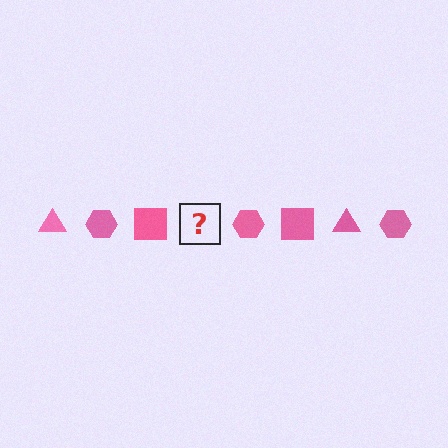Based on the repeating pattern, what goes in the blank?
The blank should be a pink triangle.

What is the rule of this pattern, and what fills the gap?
The rule is that the pattern cycles through triangle, hexagon, square shapes in pink. The gap should be filled with a pink triangle.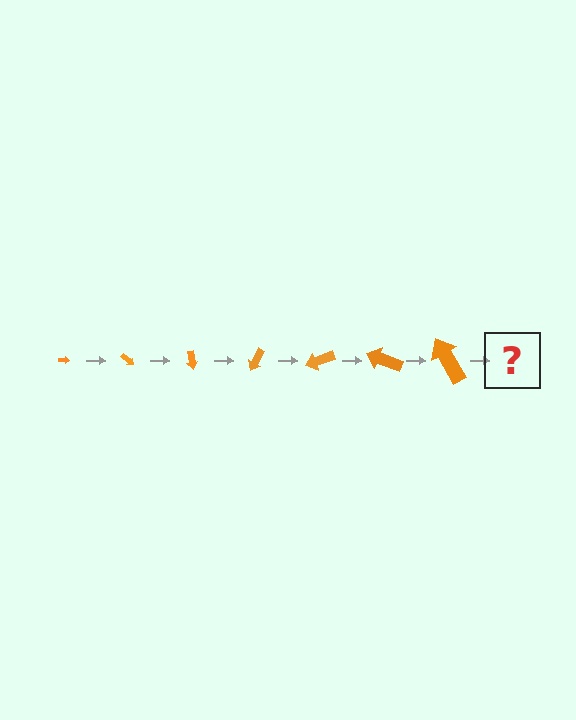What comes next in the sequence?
The next element should be an arrow, larger than the previous one and rotated 280 degrees from the start.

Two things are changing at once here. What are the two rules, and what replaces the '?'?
The two rules are that the arrow grows larger each step and it rotates 40 degrees each step. The '?' should be an arrow, larger than the previous one and rotated 280 degrees from the start.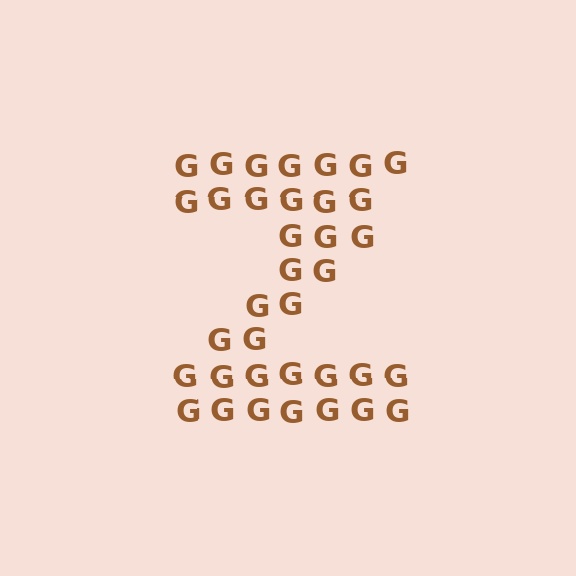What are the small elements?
The small elements are letter G's.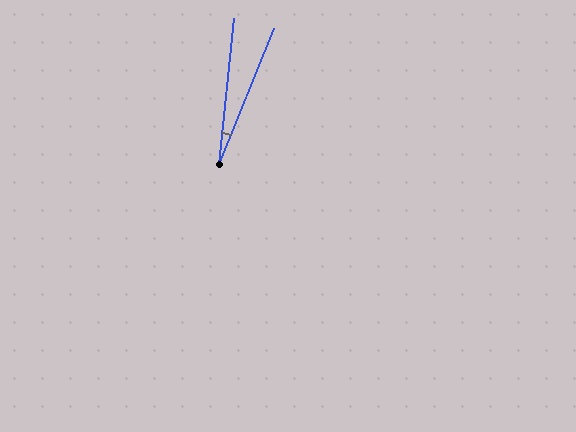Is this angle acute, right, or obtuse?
It is acute.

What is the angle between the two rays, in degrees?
Approximately 16 degrees.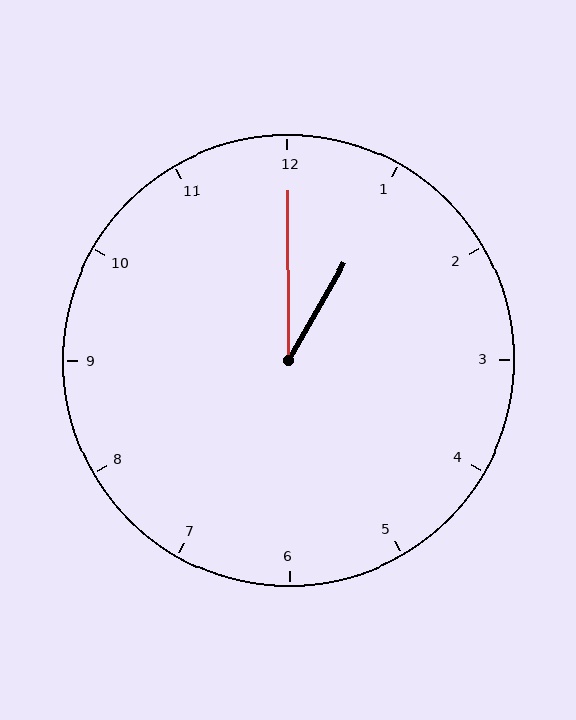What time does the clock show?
1:00.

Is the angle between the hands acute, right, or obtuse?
It is acute.